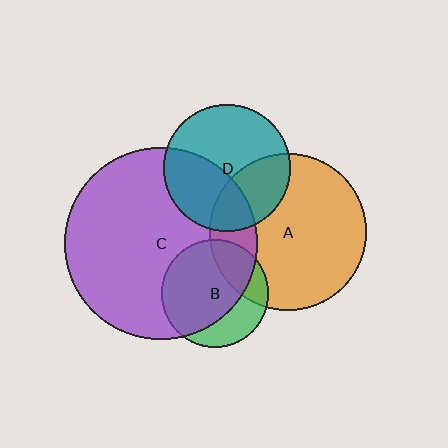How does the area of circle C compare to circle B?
Approximately 3.2 times.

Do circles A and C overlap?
Yes.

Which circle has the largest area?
Circle C (purple).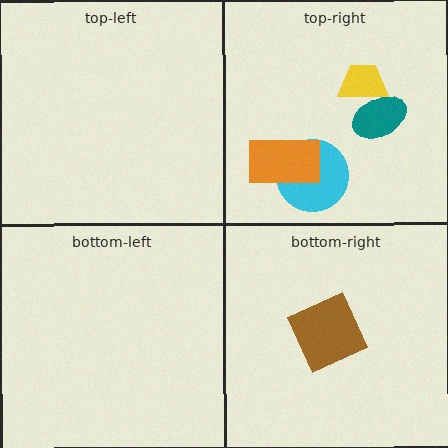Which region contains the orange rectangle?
The top-right region.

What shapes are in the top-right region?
The cyan circle, the orange rectangle, the teal ellipse, the yellow trapezoid.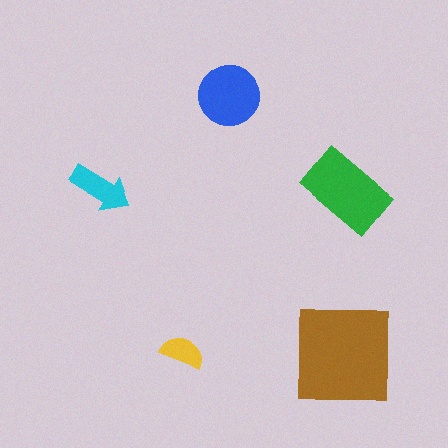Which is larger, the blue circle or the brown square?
The brown square.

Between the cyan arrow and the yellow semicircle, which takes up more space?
The cyan arrow.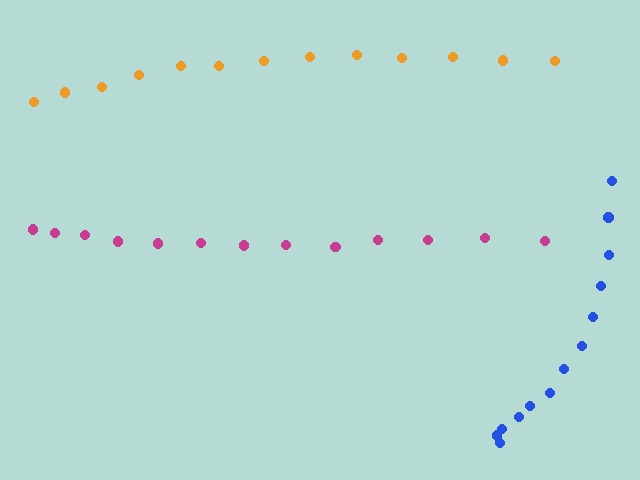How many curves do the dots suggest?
There are 3 distinct paths.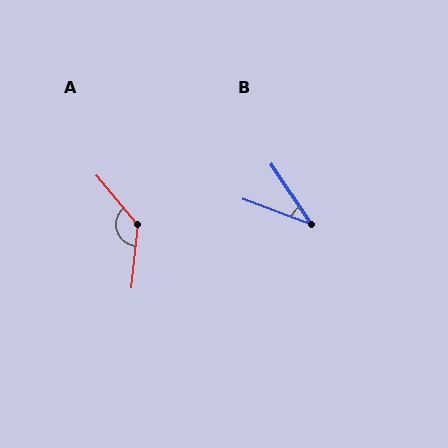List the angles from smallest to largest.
B (36°), A (134°).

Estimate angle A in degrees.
Approximately 134 degrees.